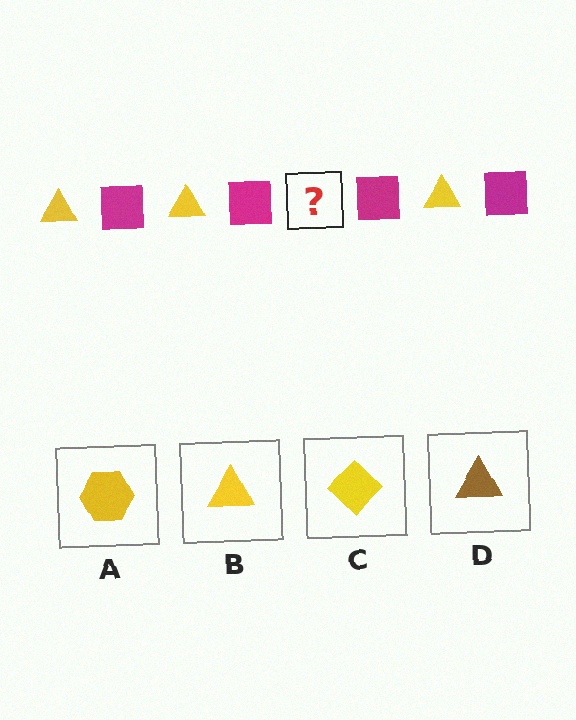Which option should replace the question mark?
Option B.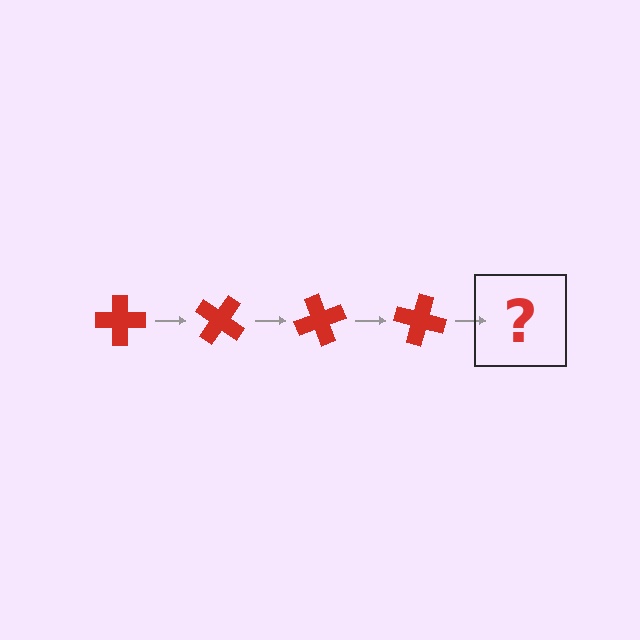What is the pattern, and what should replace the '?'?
The pattern is that the cross rotates 35 degrees each step. The '?' should be a red cross rotated 140 degrees.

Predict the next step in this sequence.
The next step is a red cross rotated 140 degrees.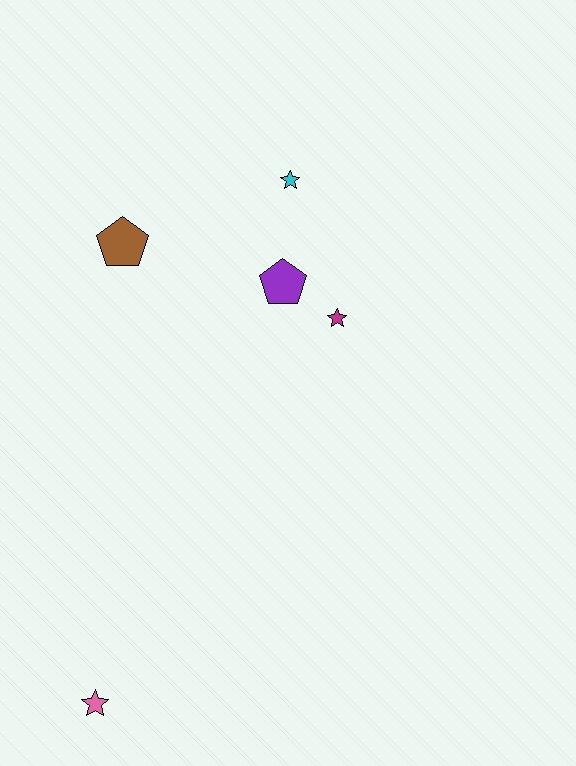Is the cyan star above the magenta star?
Yes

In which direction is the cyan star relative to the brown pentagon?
The cyan star is to the right of the brown pentagon.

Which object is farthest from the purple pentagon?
The pink star is farthest from the purple pentagon.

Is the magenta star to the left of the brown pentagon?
No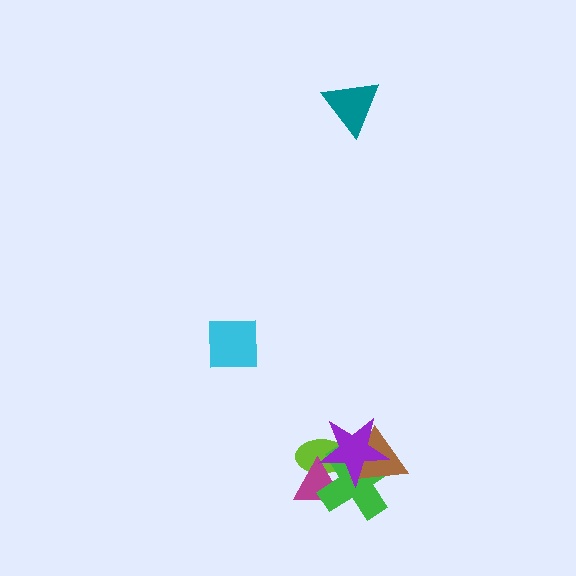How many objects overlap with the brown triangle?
2 objects overlap with the brown triangle.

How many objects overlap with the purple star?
4 objects overlap with the purple star.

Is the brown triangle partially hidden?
Yes, it is partially covered by another shape.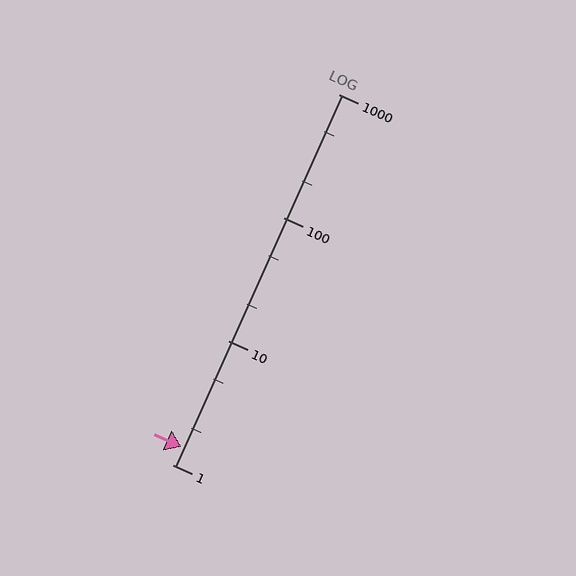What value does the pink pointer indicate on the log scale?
The pointer indicates approximately 1.4.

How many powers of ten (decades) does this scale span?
The scale spans 3 decades, from 1 to 1000.